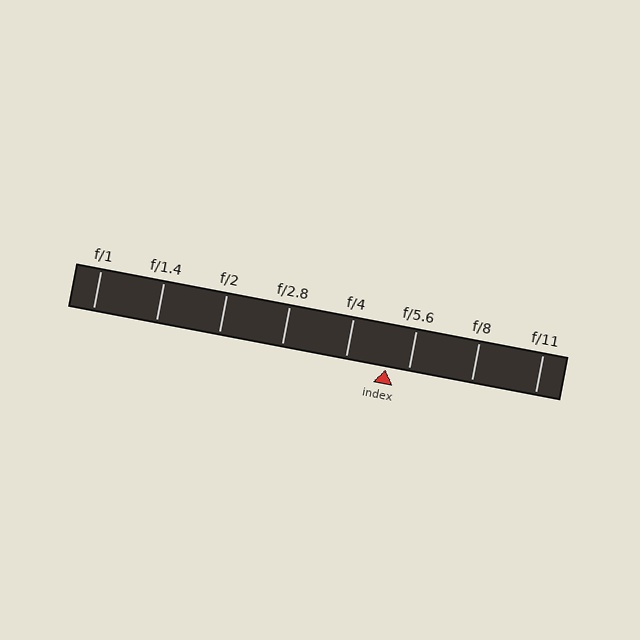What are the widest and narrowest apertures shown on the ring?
The widest aperture shown is f/1 and the narrowest is f/11.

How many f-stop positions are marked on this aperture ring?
There are 8 f-stop positions marked.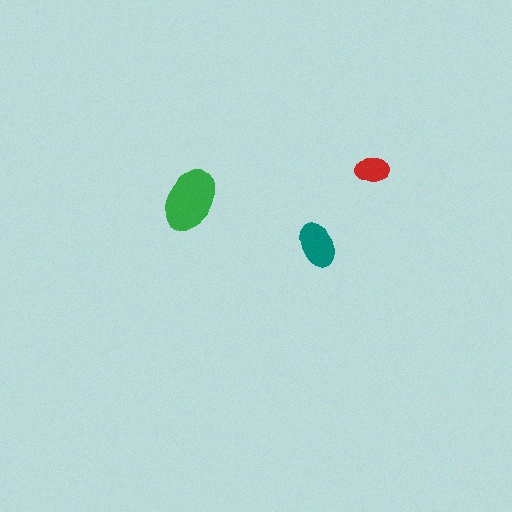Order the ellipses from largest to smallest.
the green one, the teal one, the red one.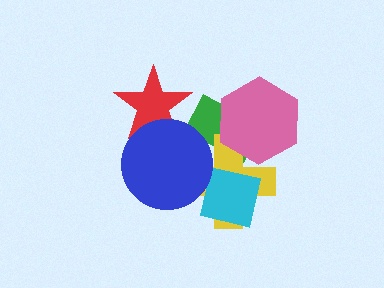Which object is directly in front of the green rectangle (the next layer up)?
The yellow cross is directly in front of the green rectangle.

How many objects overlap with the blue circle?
4 objects overlap with the blue circle.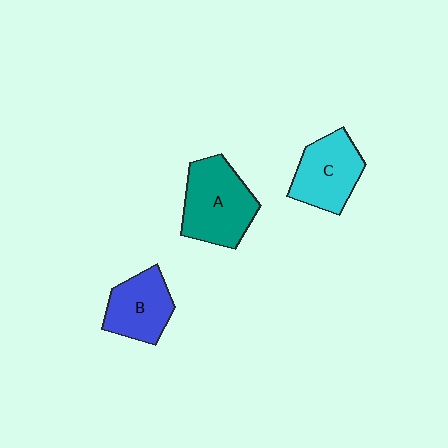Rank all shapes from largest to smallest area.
From largest to smallest: A (teal), C (cyan), B (blue).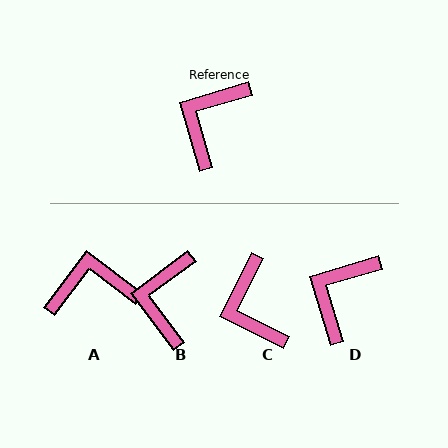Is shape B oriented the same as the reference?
No, it is off by about 20 degrees.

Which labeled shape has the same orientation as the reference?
D.